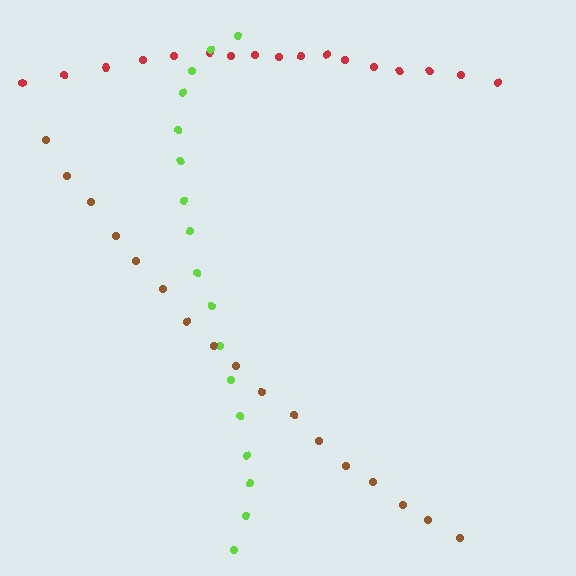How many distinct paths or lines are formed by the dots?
There are 3 distinct paths.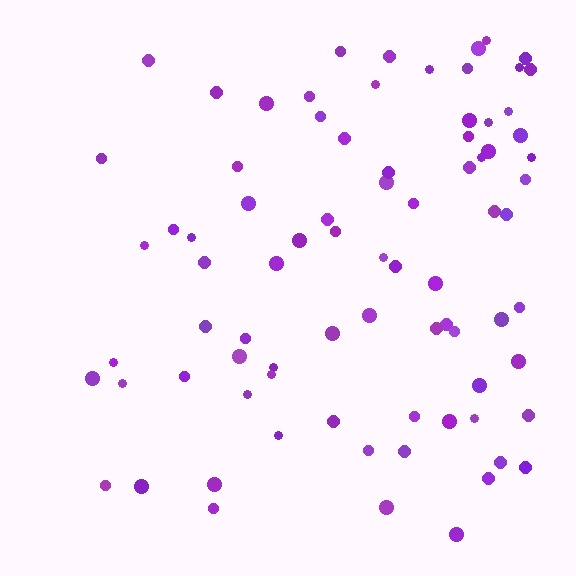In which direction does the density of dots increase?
From left to right, with the right side densest.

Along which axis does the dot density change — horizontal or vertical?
Horizontal.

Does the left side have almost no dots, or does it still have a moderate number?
Still a moderate number, just noticeably fewer than the right.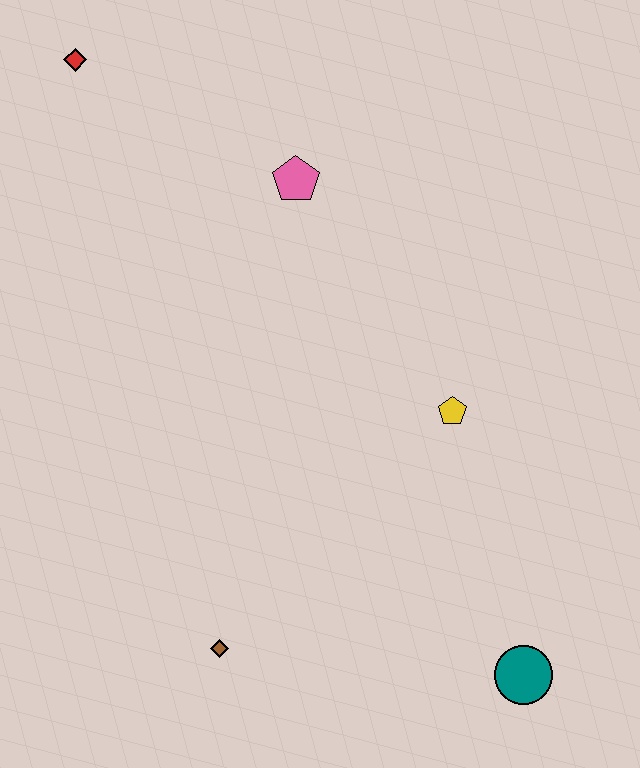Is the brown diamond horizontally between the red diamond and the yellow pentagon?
Yes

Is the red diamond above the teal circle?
Yes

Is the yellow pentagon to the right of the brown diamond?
Yes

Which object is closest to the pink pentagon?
The red diamond is closest to the pink pentagon.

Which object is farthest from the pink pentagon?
The teal circle is farthest from the pink pentagon.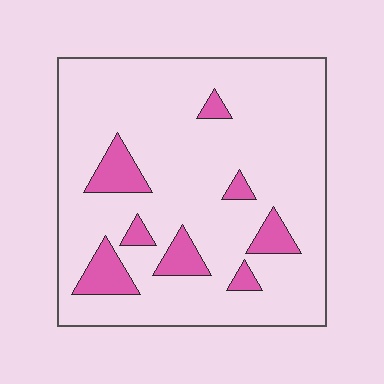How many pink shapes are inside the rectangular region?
8.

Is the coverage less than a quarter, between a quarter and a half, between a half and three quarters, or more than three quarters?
Less than a quarter.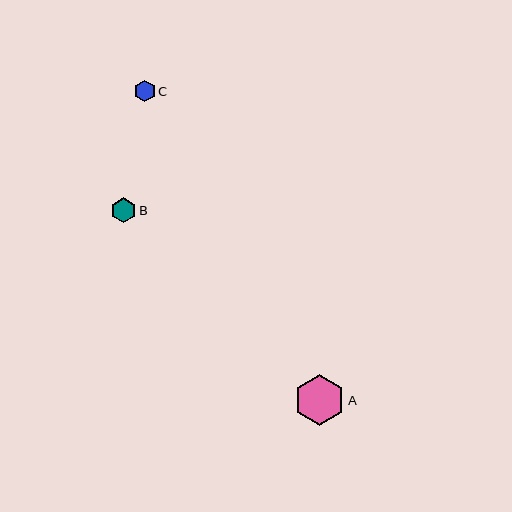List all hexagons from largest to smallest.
From largest to smallest: A, B, C.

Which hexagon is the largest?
Hexagon A is the largest with a size of approximately 50 pixels.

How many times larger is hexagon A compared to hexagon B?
Hexagon A is approximately 2.0 times the size of hexagon B.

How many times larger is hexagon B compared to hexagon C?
Hexagon B is approximately 1.2 times the size of hexagon C.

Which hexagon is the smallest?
Hexagon C is the smallest with a size of approximately 21 pixels.